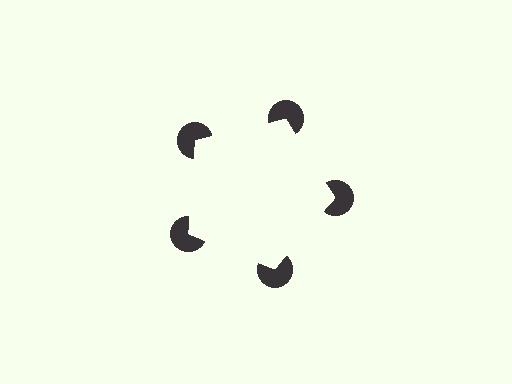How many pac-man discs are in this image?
There are 5 — one at each vertex of the illusory pentagon.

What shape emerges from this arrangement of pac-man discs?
An illusory pentagon — its edges are inferred from the aligned wedge cuts in the pac-man discs, not physically drawn.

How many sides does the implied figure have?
5 sides.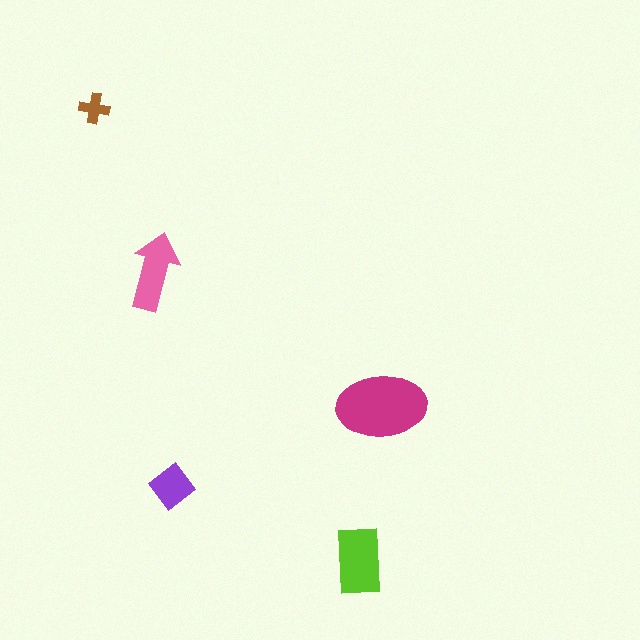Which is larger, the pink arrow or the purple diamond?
The pink arrow.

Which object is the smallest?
The brown cross.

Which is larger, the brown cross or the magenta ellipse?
The magenta ellipse.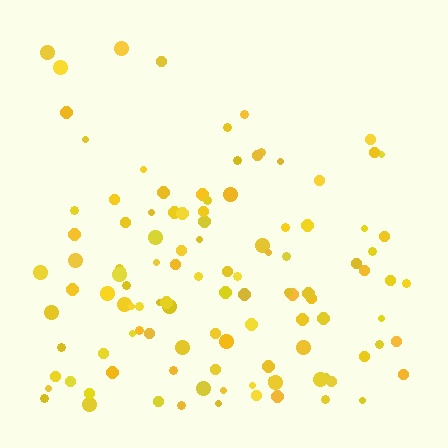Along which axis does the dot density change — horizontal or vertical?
Vertical.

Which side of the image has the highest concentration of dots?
The bottom.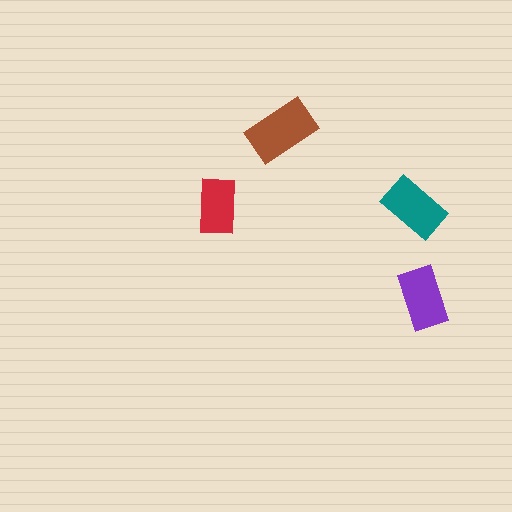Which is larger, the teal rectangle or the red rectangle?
The teal one.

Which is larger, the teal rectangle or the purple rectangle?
The teal one.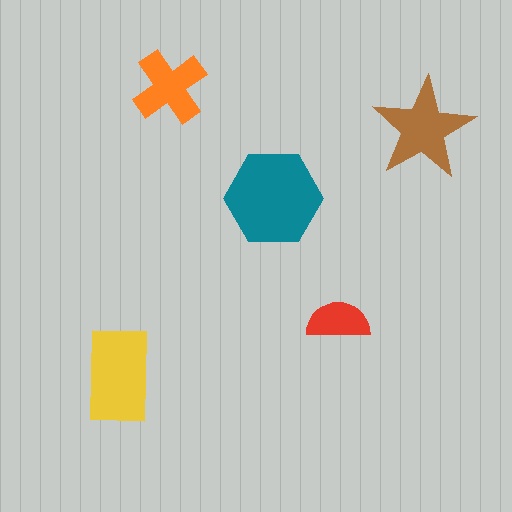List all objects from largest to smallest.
The teal hexagon, the yellow rectangle, the brown star, the orange cross, the red semicircle.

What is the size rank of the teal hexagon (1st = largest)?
1st.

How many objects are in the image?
There are 5 objects in the image.